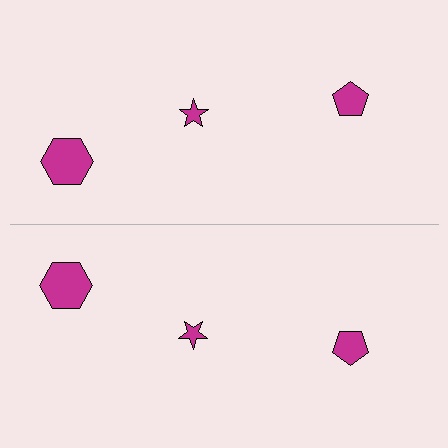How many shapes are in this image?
There are 6 shapes in this image.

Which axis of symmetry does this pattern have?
The pattern has a horizontal axis of symmetry running through the center of the image.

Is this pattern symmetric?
Yes, this pattern has bilateral (reflection) symmetry.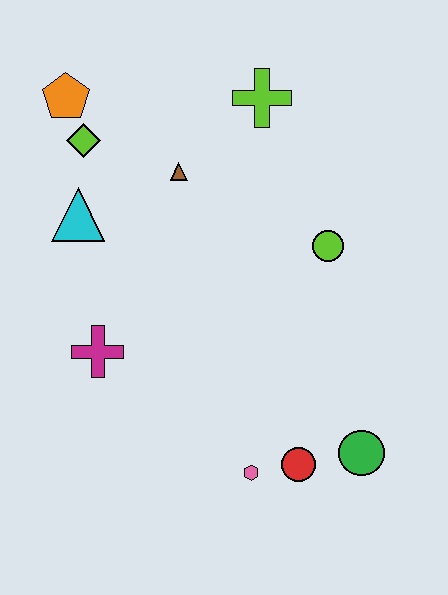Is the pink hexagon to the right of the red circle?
No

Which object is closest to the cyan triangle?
The lime diamond is closest to the cyan triangle.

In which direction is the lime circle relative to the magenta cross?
The lime circle is to the right of the magenta cross.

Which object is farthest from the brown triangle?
The green circle is farthest from the brown triangle.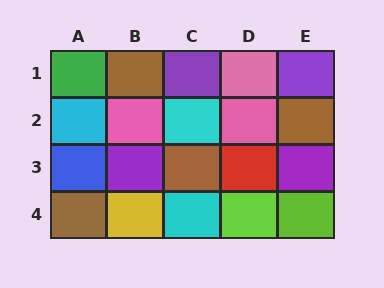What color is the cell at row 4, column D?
Lime.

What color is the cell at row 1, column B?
Brown.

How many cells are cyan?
3 cells are cyan.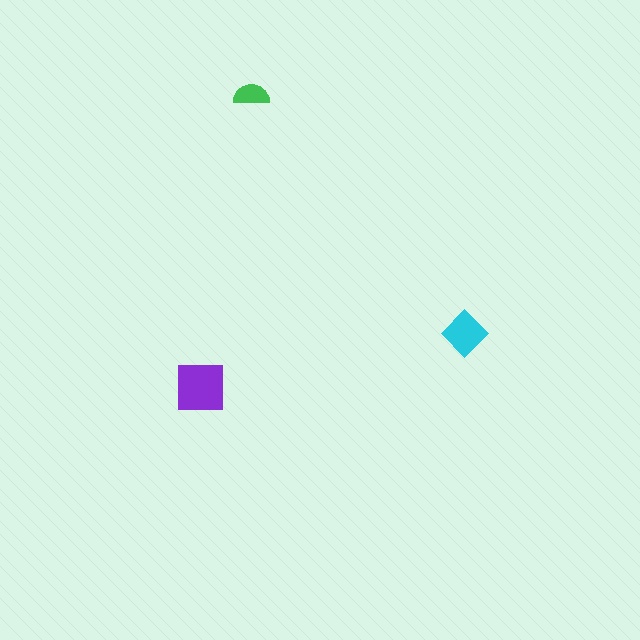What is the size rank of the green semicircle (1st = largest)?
3rd.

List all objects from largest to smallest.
The purple square, the cyan diamond, the green semicircle.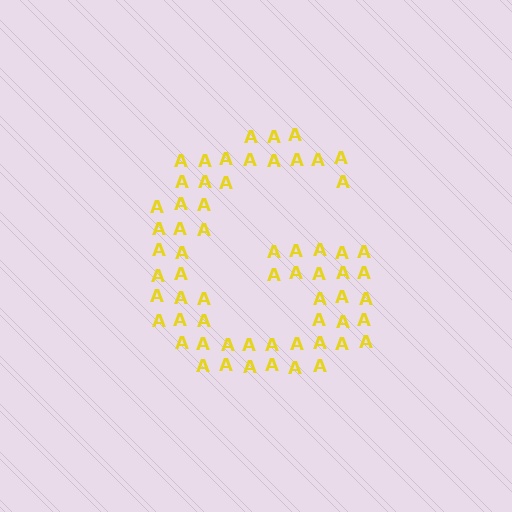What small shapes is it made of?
It is made of small letter A's.